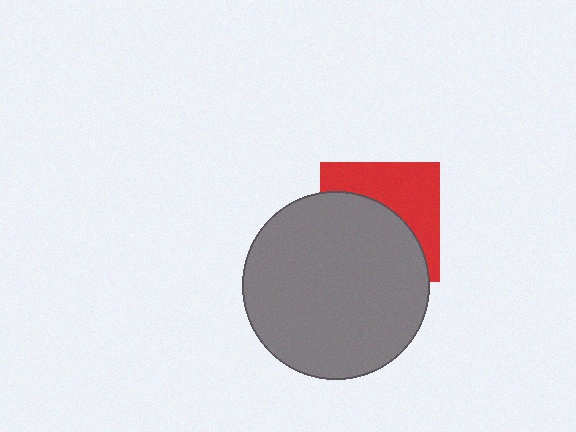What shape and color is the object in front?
The object in front is a gray circle.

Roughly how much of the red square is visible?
A small part of it is visible (roughly 44%).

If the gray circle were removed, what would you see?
You would see the complete red square.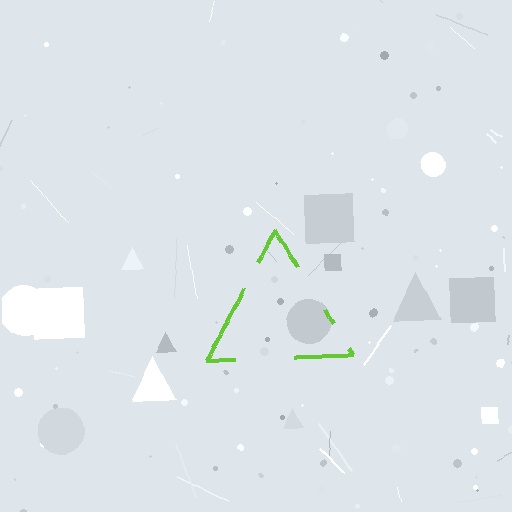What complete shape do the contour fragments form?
The contour fragments form a triangle.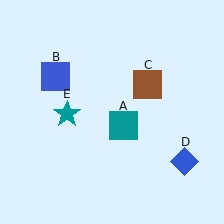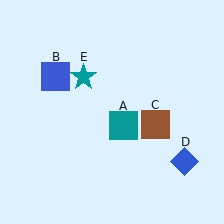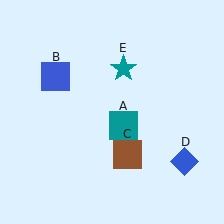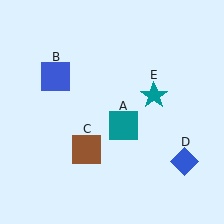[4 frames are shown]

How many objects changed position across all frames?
2 objects changed position: brown square (object C), teal star (object E).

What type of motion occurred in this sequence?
The brown square (object C), teal star (object E) rotated clockwise around the center of the scene.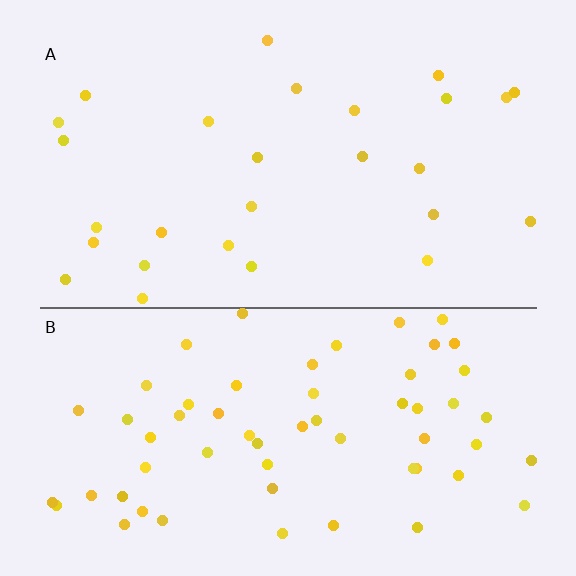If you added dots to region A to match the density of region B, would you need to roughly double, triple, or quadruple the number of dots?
Approximately double.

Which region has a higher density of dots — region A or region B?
B (the bottom).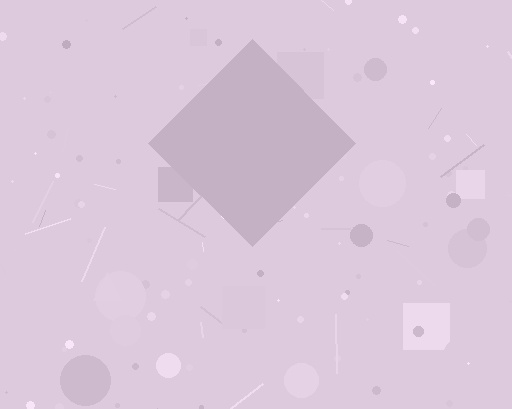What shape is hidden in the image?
A diamond is hidden in the image.